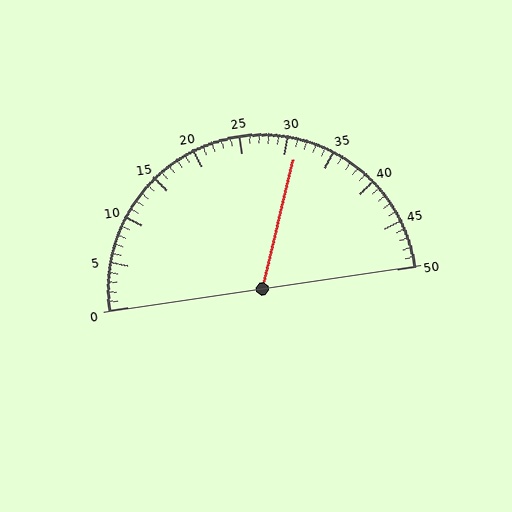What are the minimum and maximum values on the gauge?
The gauge ranges from 0 to 50.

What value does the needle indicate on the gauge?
The needle indicates approximately 31.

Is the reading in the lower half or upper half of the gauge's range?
The reading is in the upper half of the range (0 to 50).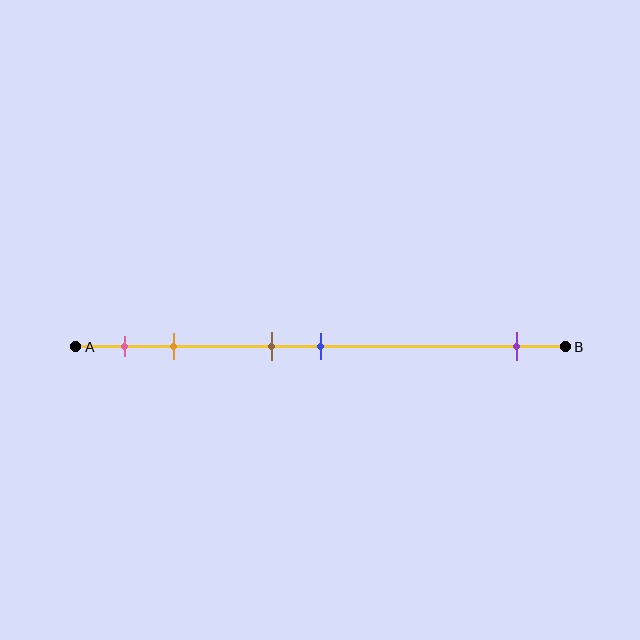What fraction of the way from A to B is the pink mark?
The pink mark is approximately 10% (0.1) of the way from A to B.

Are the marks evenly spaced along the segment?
No, the marks are not evenly spaced.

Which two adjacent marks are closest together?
The brown and blue marks are the closest adjacent pair.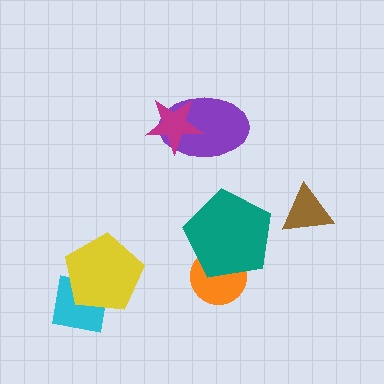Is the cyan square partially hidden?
Yes, it is partially covered by another shape.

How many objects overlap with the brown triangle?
0 objects overlap with the brown triangle.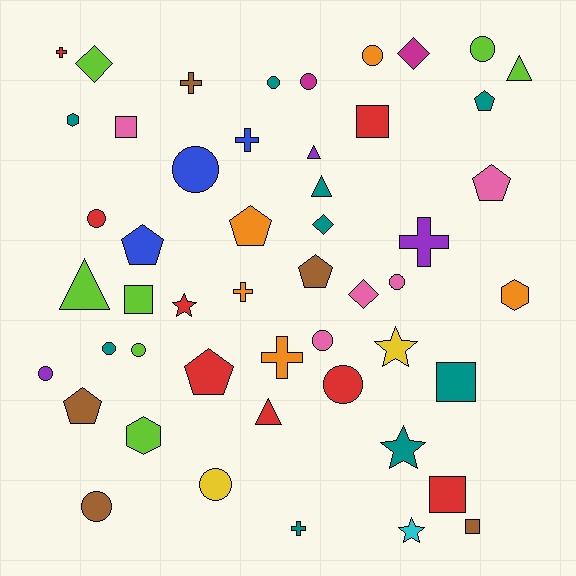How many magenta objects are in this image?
There are 2 magenta objects.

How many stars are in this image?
There are 4 stars.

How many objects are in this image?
There are 50 objects.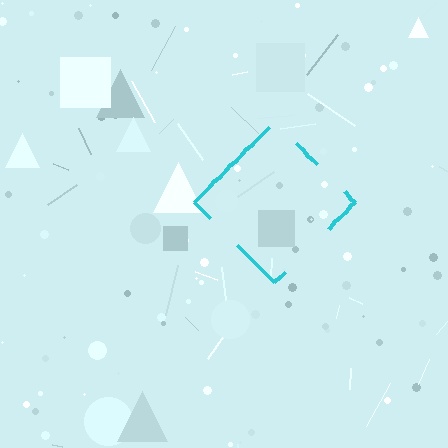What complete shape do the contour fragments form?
The contour fragments form a diamond.